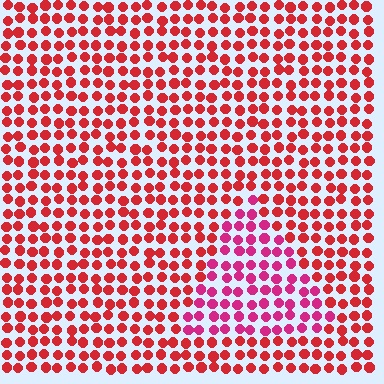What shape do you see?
I see a triangle.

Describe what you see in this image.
The image is filled with small red elements in a uniform arrangement. A triangle-shaped region is visible where the elements are tinted to a slightly different hue, forming a subtle color boundary.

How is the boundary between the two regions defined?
The boundary is defined purely by a slight shift in hue (about 30 degrees). Spacing, size, and orientation are identical on both sides.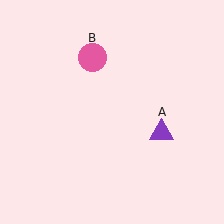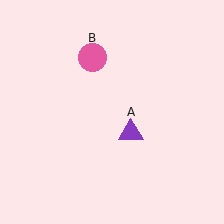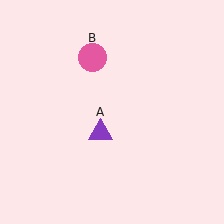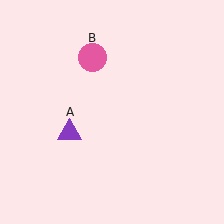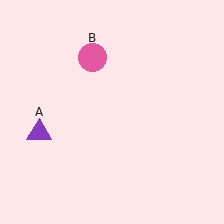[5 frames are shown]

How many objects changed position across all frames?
1 object changed position: purple triangle (object A).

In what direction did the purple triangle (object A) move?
The purple triangle (object A) moved left.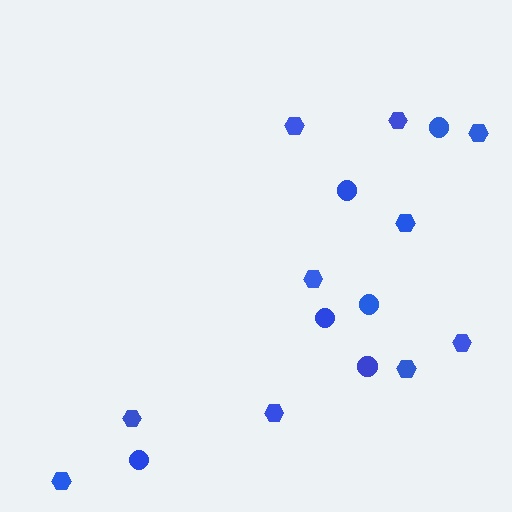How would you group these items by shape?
There are 2 groups: one group of circles (6) and one group of hexagons (10).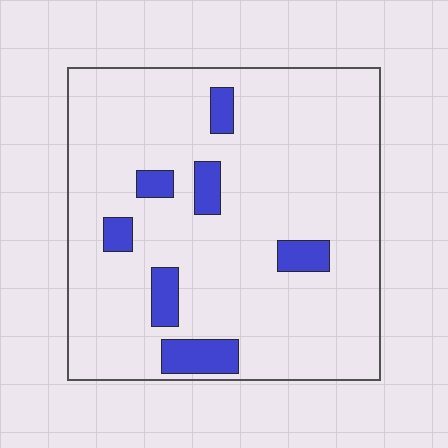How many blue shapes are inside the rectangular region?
7.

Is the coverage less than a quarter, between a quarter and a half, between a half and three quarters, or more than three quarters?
Less than a quarter.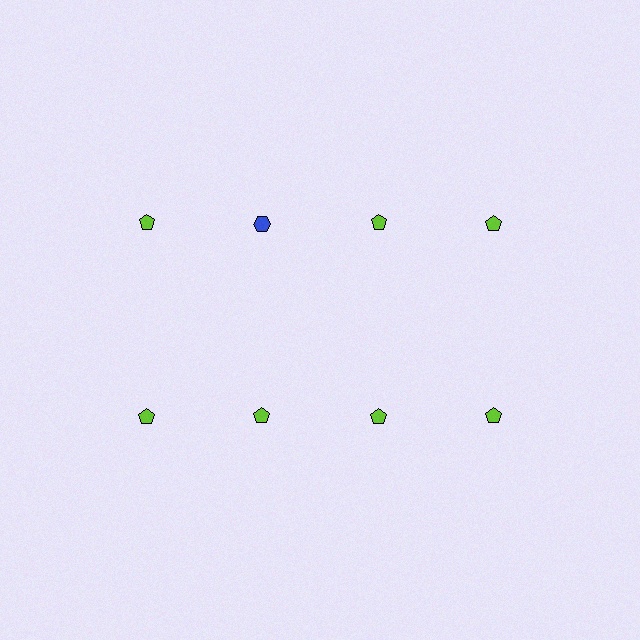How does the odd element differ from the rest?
It differs in both color (blue instead of lime) and shape (hexagon instead of pentagon).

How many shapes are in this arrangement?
There are 8 shapes arranged in a grid pattern.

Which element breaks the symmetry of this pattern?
The blue hexagon in the top row, second from left column breaks the symmetry. All other shapes are lime pentagons.